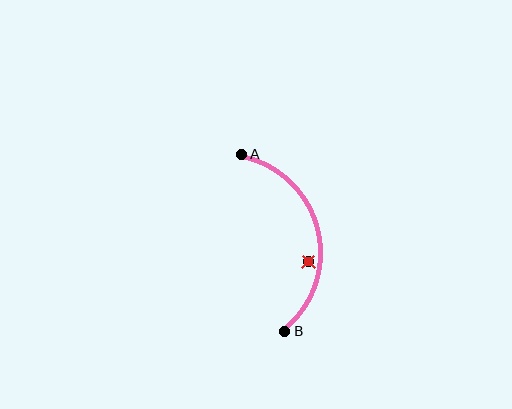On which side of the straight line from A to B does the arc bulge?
The arc bulges to the right of the straight line connecting A and B.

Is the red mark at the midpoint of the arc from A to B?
No — the red mark does not lie on the arc at all. It sits slightly inside the curve.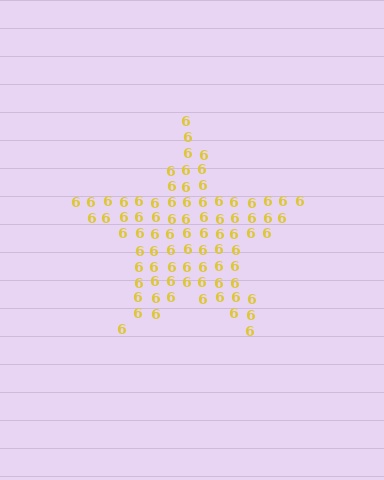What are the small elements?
The small elements are digit 6's.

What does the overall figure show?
The overall figure shows a star.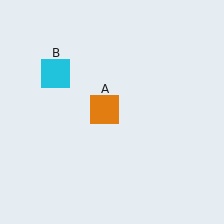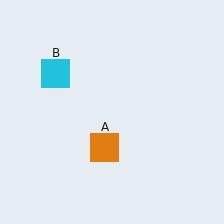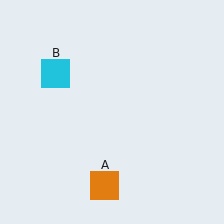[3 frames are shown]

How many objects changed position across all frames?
1 object changed position: orange square (object A).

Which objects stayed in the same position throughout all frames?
Cyan square (object B) remained stationary.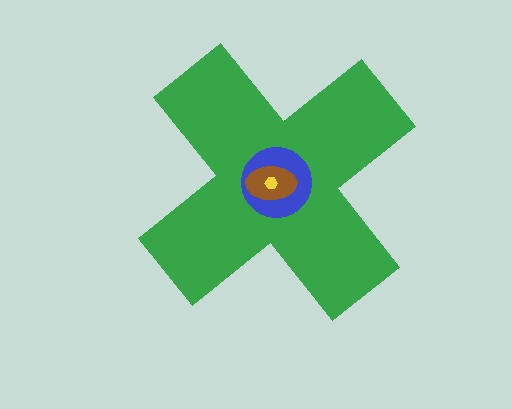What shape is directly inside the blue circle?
The brown ellipse.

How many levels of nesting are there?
4.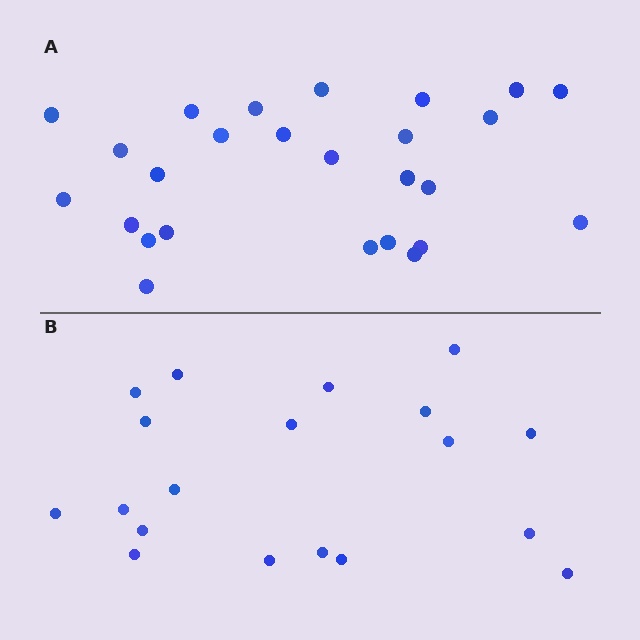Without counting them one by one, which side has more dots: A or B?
Region A (the top region) has more dots.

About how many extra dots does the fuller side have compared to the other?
Region A has roughly 8 or so more dots than region B.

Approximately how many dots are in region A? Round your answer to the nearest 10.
About 30 dots. (The exact count is 26, which rounds to 30.)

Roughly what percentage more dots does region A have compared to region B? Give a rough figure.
About 35% more.